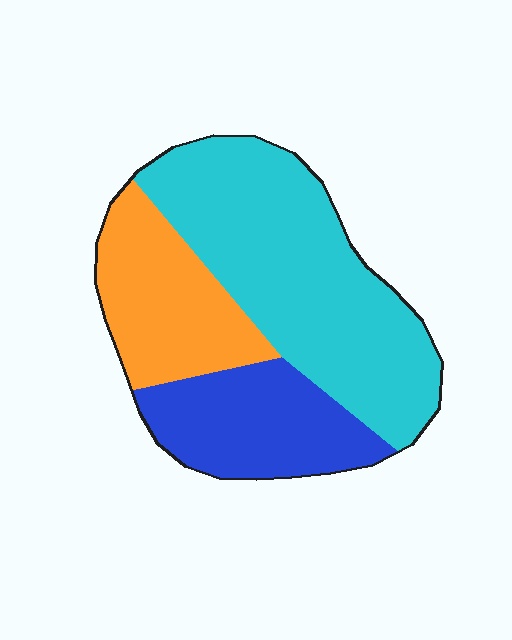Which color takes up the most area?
Cyan, at roughly 50%.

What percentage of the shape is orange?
Orange covers roughly 25% of the shape.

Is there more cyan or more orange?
Cyan.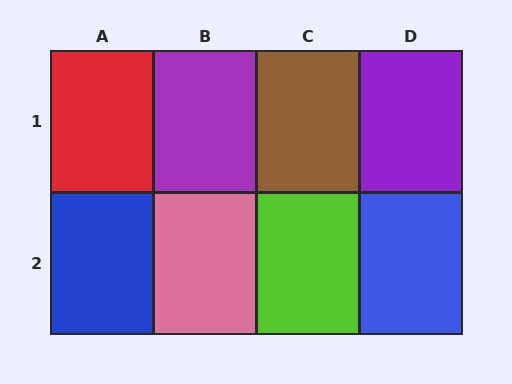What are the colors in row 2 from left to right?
Blue, pink, lime, blue.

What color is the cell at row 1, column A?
Red.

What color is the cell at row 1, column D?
Purple.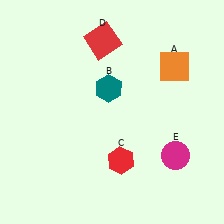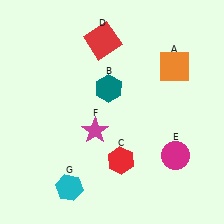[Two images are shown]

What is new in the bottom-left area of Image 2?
A magenta star (F) was added in the bottom-left area of Image 2.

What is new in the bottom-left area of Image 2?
A cyan hexagon (G) was added in the bottom-left area of Image 2.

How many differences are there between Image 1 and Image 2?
There are 2 differences between the two images.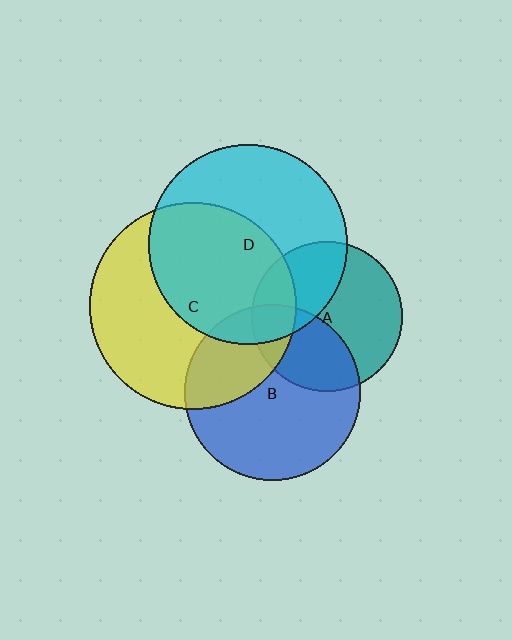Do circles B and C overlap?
Yes.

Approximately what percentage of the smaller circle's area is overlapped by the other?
Approximately 30%.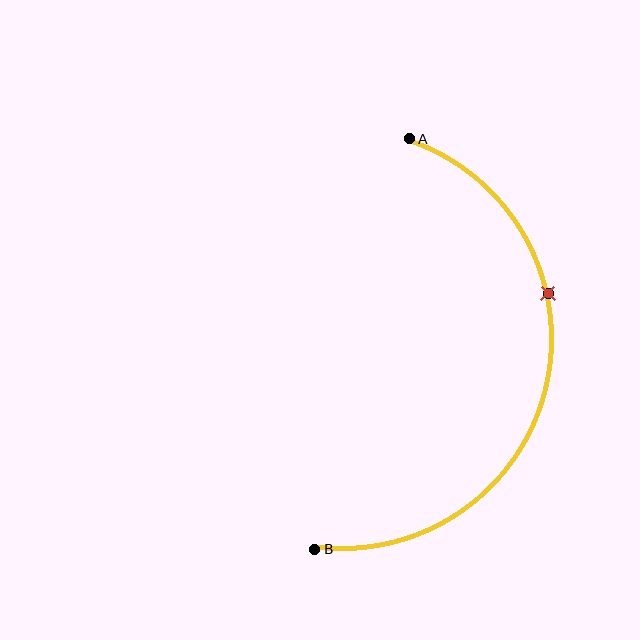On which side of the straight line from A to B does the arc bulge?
The arc bulges to the right of the straight line connecting A and B.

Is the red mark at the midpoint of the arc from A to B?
No. The red mark lies on the arc but is closer to endpoint A. The arc midpoint would be at the point on the curve equidistant along the arc from both A and B.